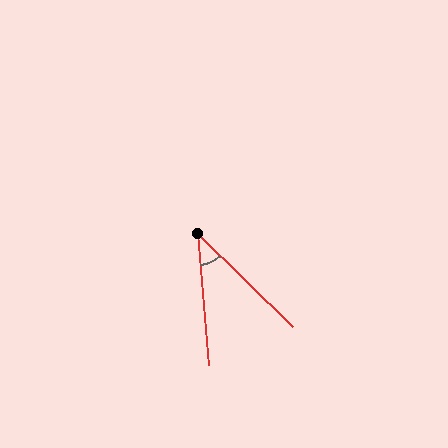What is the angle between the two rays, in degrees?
Approximately 41 degrees.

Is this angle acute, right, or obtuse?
It is acute.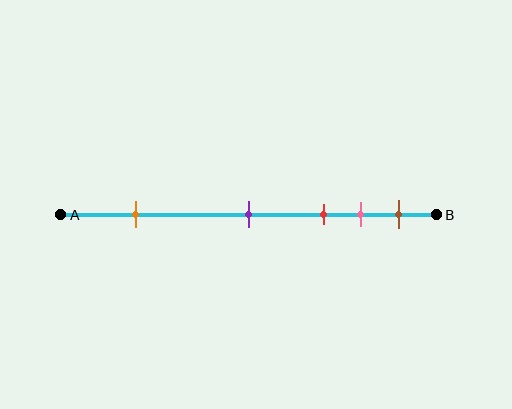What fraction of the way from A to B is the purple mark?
The purple mark is approximately 50% (0.5) of the way from A to B.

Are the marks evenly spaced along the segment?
No, the marks are not evenly spaced.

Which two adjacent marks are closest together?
The pink and brown marks are the closest adjacent pair.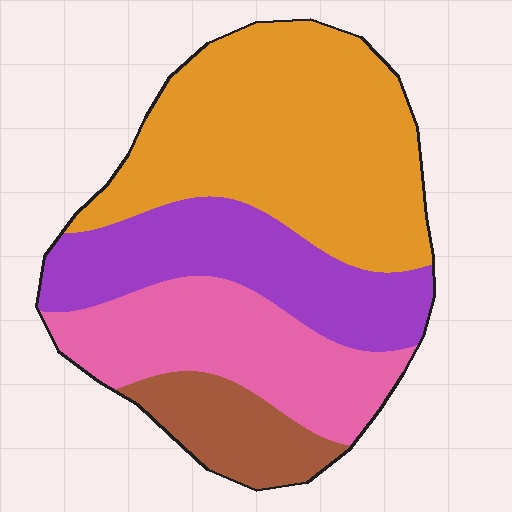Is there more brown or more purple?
Purple.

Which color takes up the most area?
Orange, at roughly 40%.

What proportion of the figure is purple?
Purple takes up about one quarter (1/4) of the figure.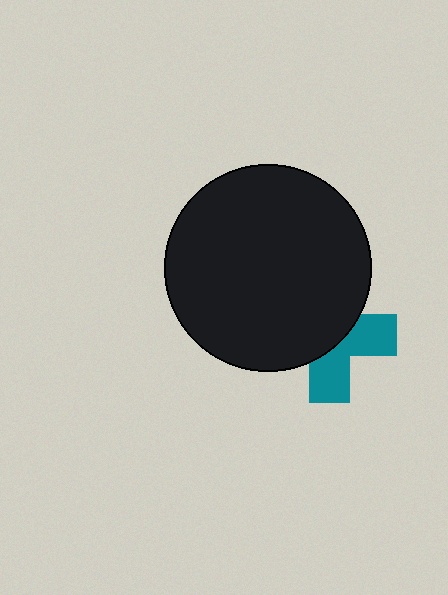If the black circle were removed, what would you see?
You would see the complete teal cross.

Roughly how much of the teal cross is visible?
A small part of it is visible (roughly 43%).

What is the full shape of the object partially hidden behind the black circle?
The partially hidden object is a teal cross.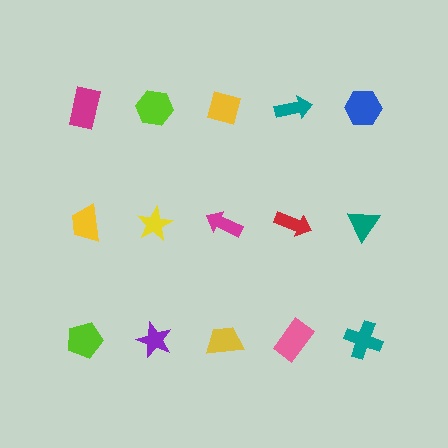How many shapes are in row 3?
5 shapes.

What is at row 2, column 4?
A red arrow.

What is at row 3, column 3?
A yellow trapezoid.